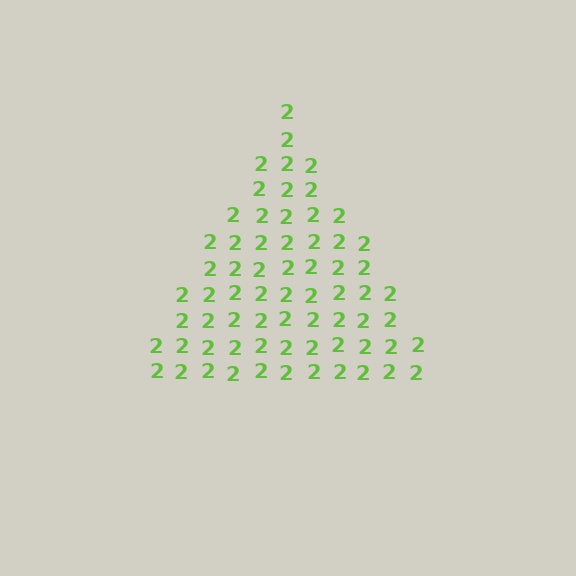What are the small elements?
The small elements are digit 2's.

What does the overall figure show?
The overall figure shows a triangle.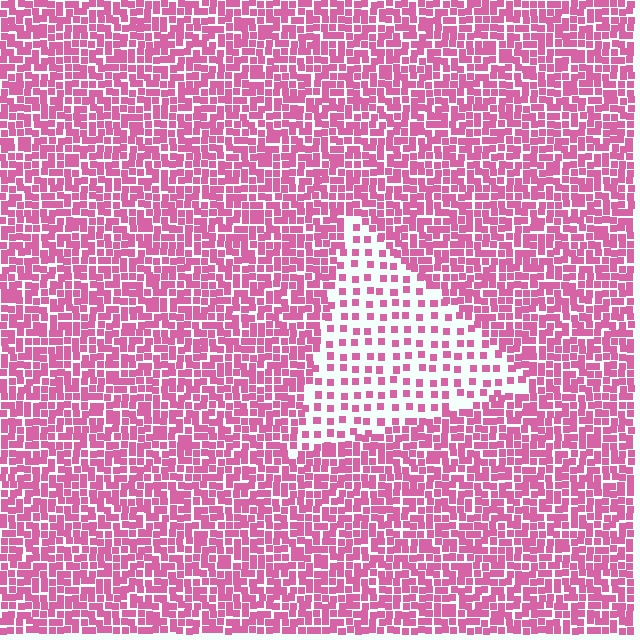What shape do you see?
I see a triangle.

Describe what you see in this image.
The image contains small pink elements arranged at two different densities. A triangle-shaped region is visible where the elements are less densely packed than the surrounding area.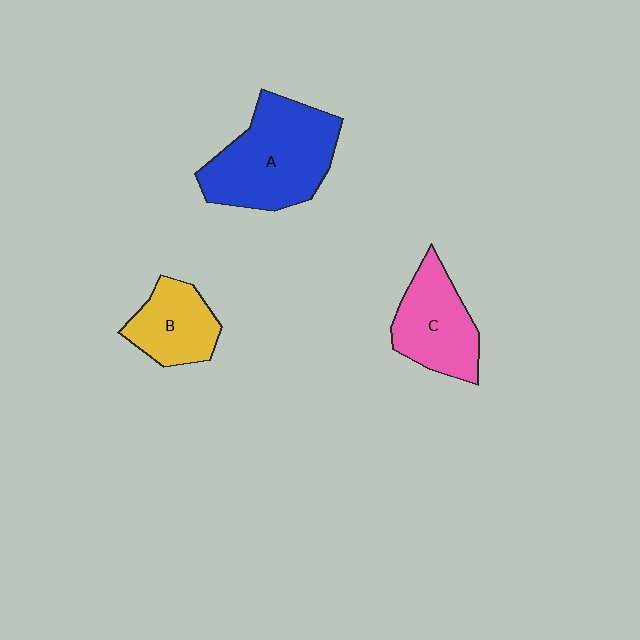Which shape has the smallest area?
Shape B (yellow).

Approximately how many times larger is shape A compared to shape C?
Approximately 1.5 times.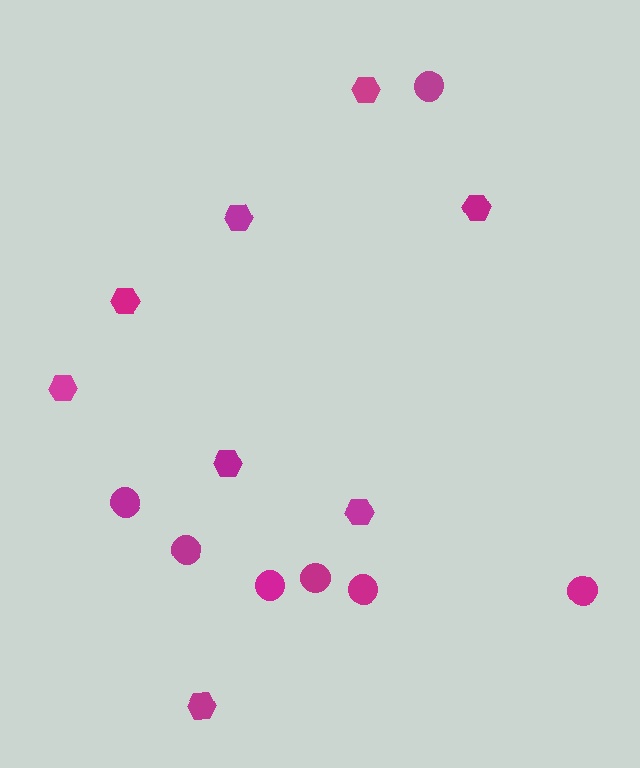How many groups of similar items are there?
There are 2 groups: one group of hexagons (8) and one group of circles (7).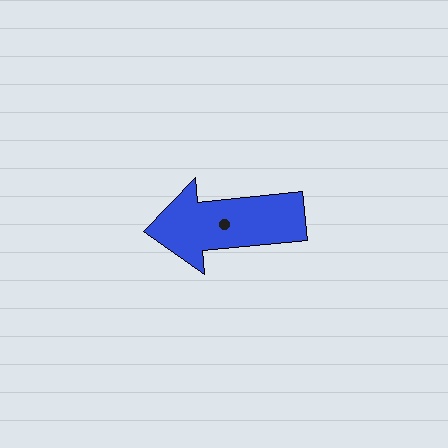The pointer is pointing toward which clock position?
Roughly 9 o'clock.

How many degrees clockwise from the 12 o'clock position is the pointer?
Approximately 264 degrees.